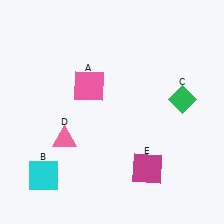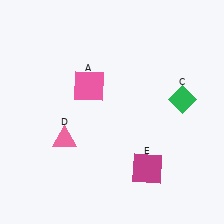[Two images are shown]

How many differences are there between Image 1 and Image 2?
There is 1 difference between the two images.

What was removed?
The cyan square (B) was removed in Image 2.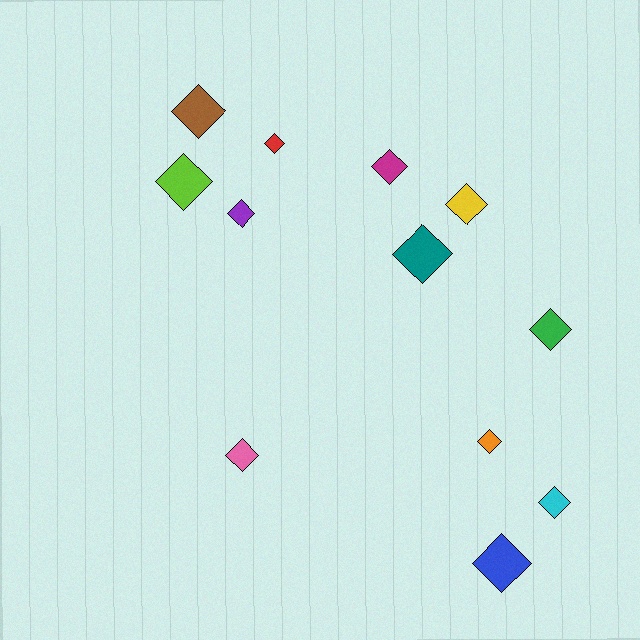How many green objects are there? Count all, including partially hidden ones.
There is 1 green object.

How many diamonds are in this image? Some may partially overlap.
There are 12 diamonds.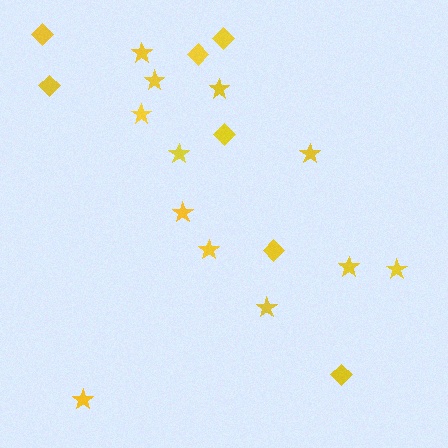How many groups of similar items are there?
There are 2 groups: one group of stars (12) and one group of diamonds (7).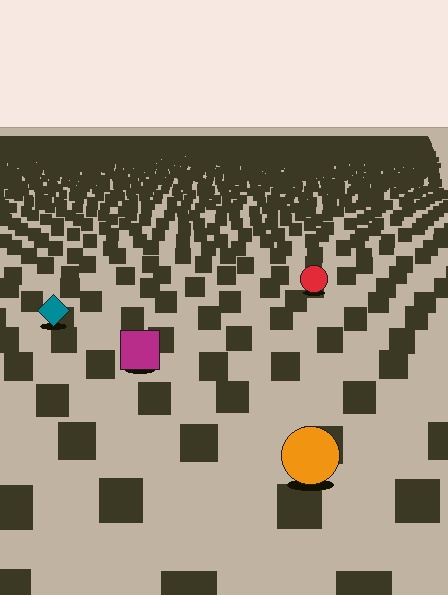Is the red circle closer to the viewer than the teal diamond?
No. The teal diamond is closer — you can tell from the texture gradient: the ground texture is coarser near it.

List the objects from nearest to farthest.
From nearest to farthest: the orange circle, the magenta square, the teal diamond, the red circle.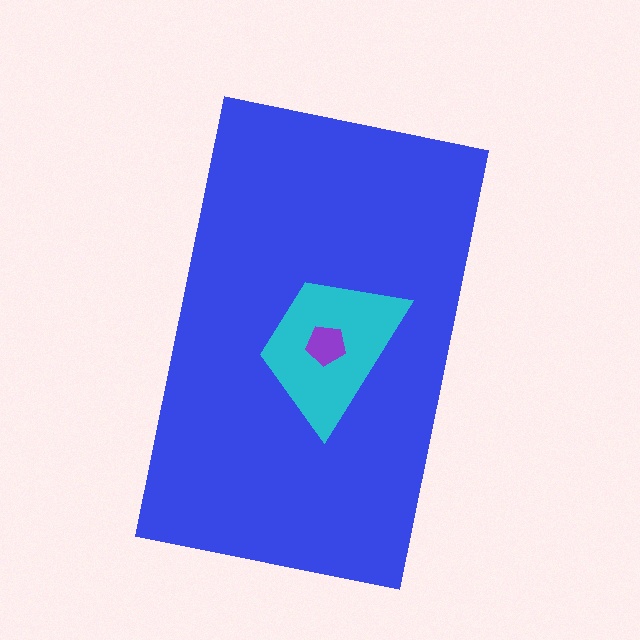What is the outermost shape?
The blue rectangle.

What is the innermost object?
The purple pentagon.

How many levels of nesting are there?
3.